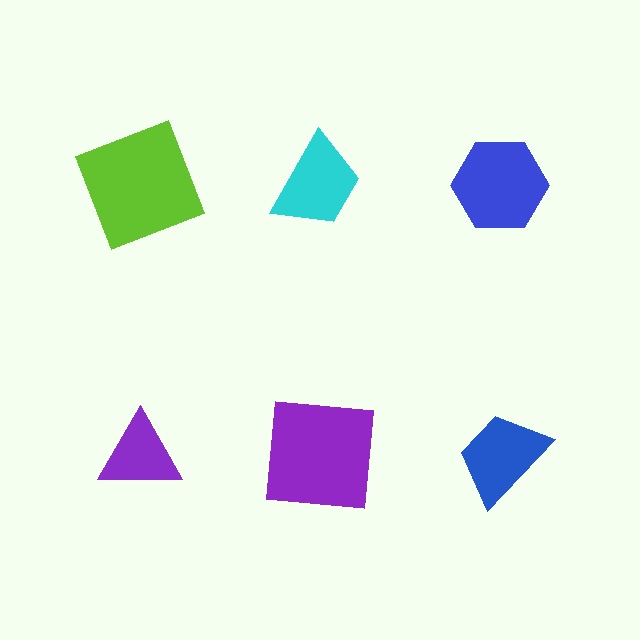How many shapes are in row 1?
3 shapes.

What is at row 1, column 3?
A blue hexagon.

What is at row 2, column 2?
A purple square.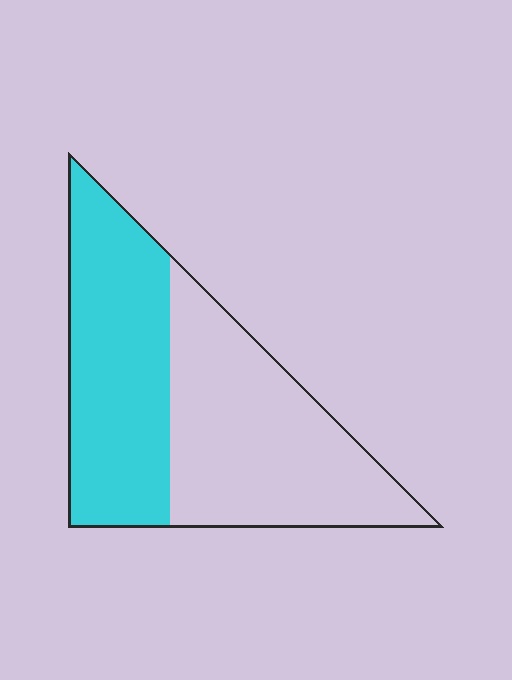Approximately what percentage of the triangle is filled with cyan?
Approximately 45%.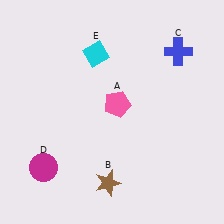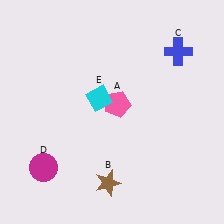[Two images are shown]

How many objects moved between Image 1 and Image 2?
1 object moved between the two images.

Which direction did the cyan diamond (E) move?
The cyan diamond (E) moved down.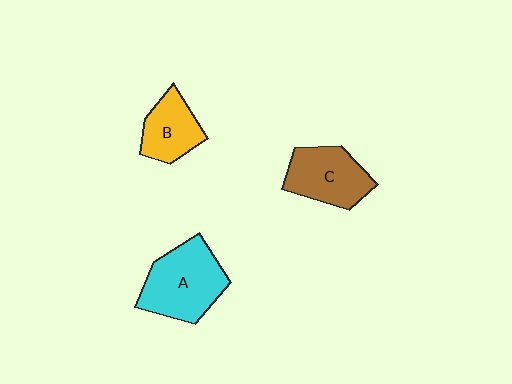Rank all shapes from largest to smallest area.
From largest to smallest: A (cyan), C (brown), B (yellow).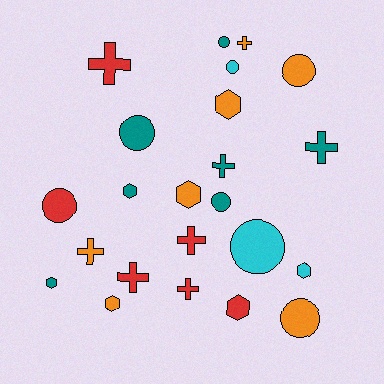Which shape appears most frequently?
Circle, with 8 objects.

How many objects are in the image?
There are 23 objects.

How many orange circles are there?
There are 2 orange circles.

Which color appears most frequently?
Teal, with 7 objects.